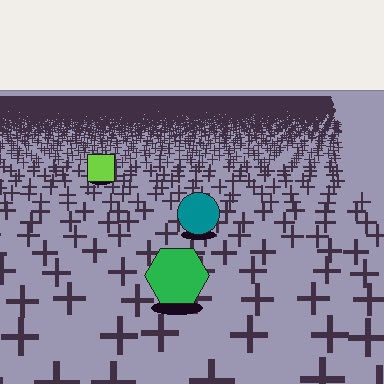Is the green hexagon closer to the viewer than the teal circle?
Yes. The green hexagon is closer — you can tell from the texture gradient: the ground texture is coarser near it.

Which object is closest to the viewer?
The green hexagon is closest. The texture marks near it are larger and more spread out.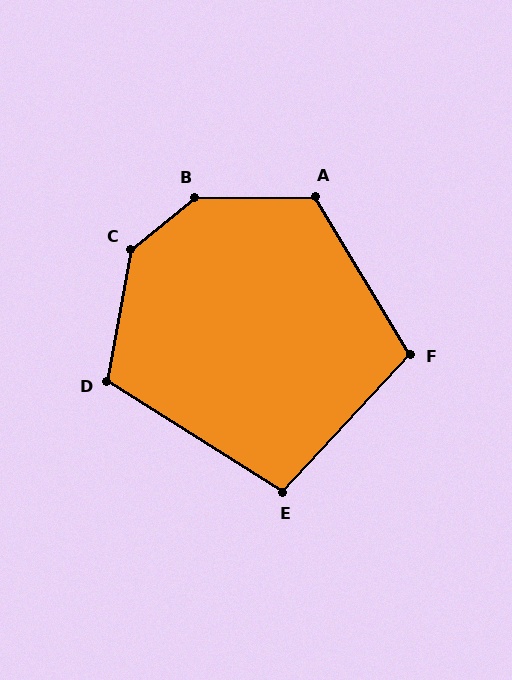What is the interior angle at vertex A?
Approximately 121 degrees (obtuse).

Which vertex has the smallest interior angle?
E, at approximately 100 degrees.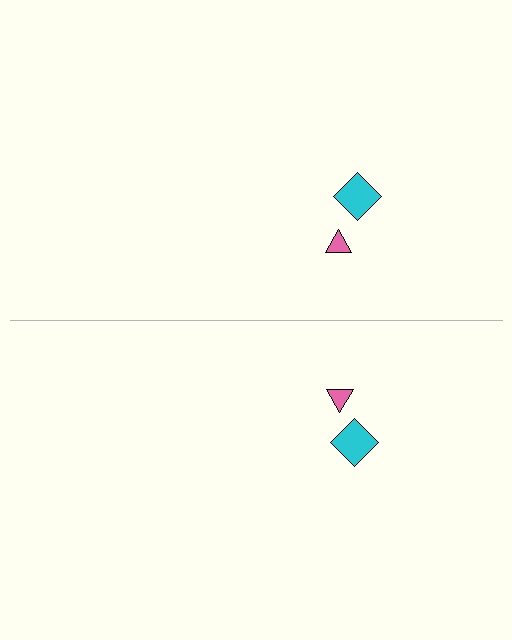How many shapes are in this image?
There are 4 shapes in this image.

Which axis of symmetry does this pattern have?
The pattern has a horizontal axis of symmetry running through the center of the image.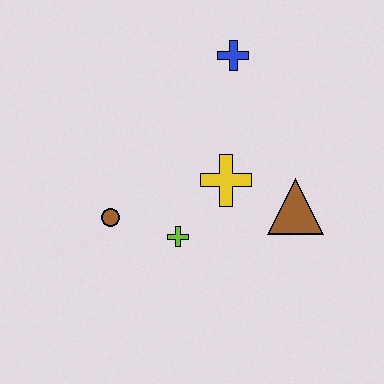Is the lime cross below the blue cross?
Yes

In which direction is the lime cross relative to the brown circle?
The lime cross is to the right of the brown circle.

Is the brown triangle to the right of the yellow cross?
Yes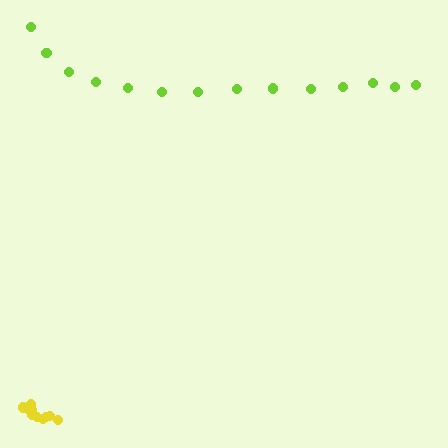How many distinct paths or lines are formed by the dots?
There are 2 distinct paths.